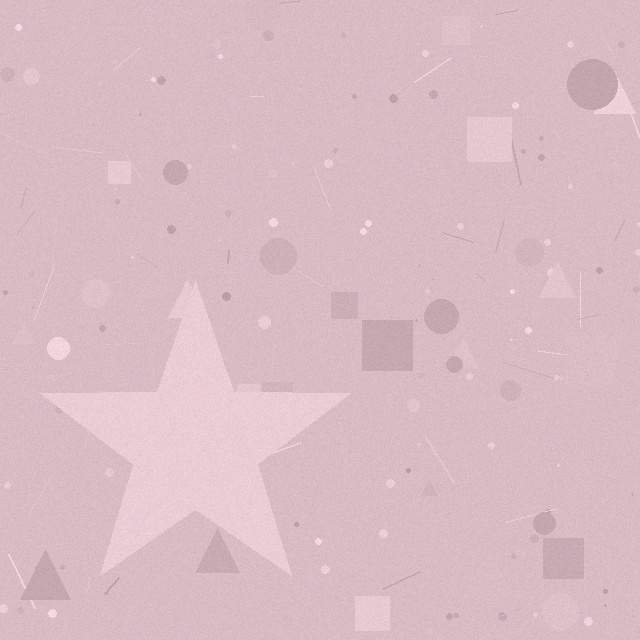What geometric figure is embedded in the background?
A star is embedded in the background.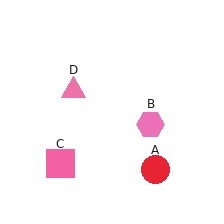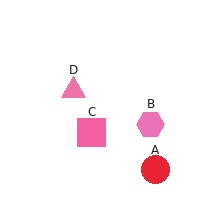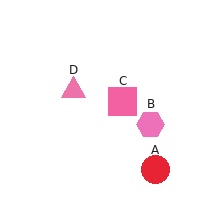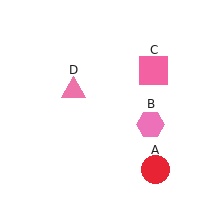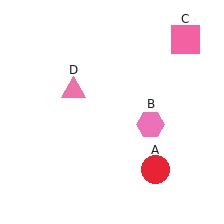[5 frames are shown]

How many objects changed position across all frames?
1 object changed position: pink square (object C).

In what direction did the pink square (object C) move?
The pink square (object C) moved up and to the right.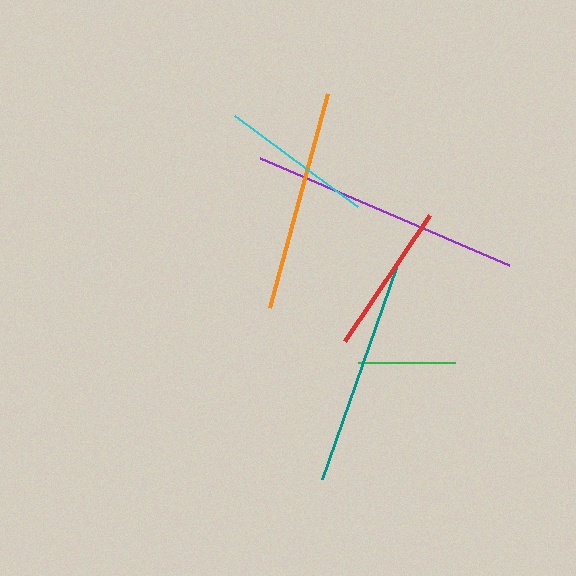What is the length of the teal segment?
The teal segment is approximately 224 pixels long.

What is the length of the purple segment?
The purple segment is approximately 272 pixels long.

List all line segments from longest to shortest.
From longest to shortest: purple, teal, orange, cyan, red, green.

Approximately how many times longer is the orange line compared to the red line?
The orange line is approximately 1.5 times the length of the red line.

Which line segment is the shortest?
The green line is the shortest at approximately 97 pixels.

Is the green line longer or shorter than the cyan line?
The cyan line is longer than the green line.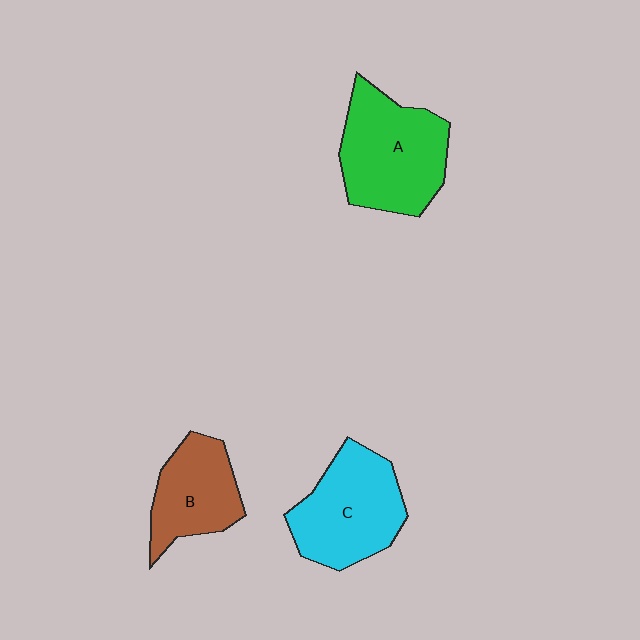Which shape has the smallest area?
Shape B (brown).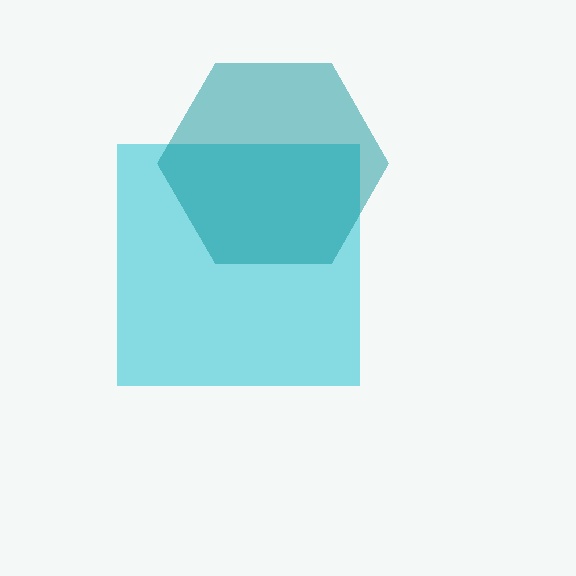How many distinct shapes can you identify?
There are 2 distinct shapes: a cyan square, a teal hexagon.